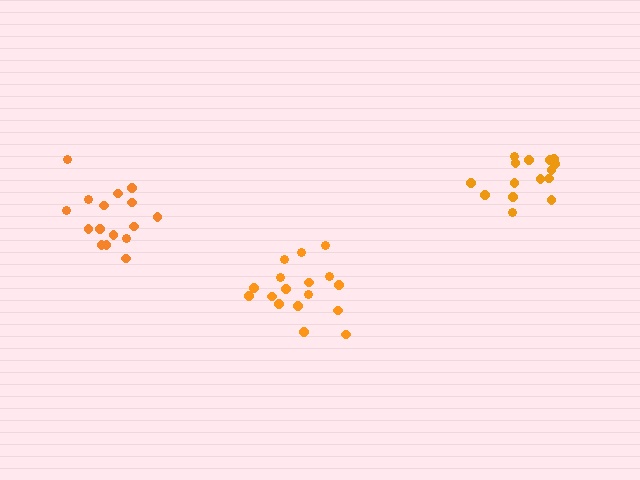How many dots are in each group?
Group 1: 17 dots, Group 2: 15 dots, Group 3: 16 dots (48 total).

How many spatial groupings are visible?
There are 3 spatial groupings.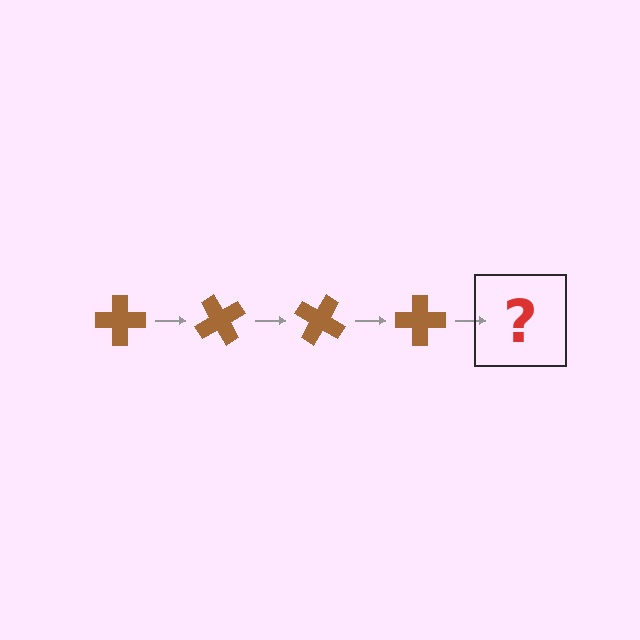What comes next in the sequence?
The next element should be a brown cross rotated 240 degrees.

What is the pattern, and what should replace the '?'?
The pattern is that the cross rotates 60 degrees each step. The '?' should be a brown cross rotated 240 degrees.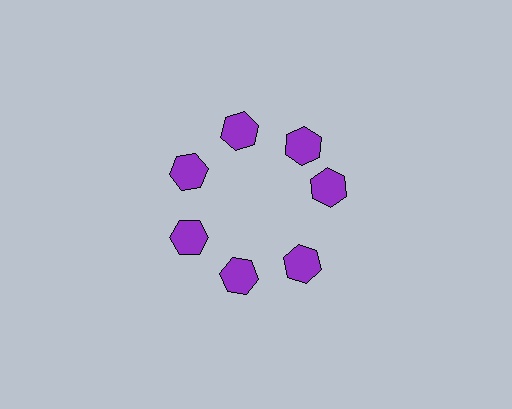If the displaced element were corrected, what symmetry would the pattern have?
It would have 7-fold rotational symmetry — the pattern would map onto itself every 51 degrees.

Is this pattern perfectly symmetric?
No. The 7 purple hexagons are arranged in a ring, but one element near the 3 o'clock position is rotated out of alignment along the ring, breaking the 7-fold rotational symmetry.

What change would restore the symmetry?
The symmetry would be restored by rotating it back into even spacing with its neighbors so that all 7 hexagons sit at equal angles and equal distance from the center.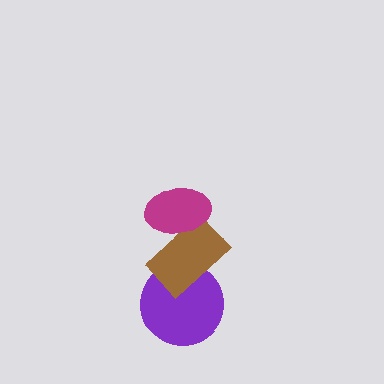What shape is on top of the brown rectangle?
The magenta ellipse is on top of the brown rectangle.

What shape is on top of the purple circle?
The brown rectangle is on top of the purple circle.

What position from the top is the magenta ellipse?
The magenta ellipse is 1st from the top.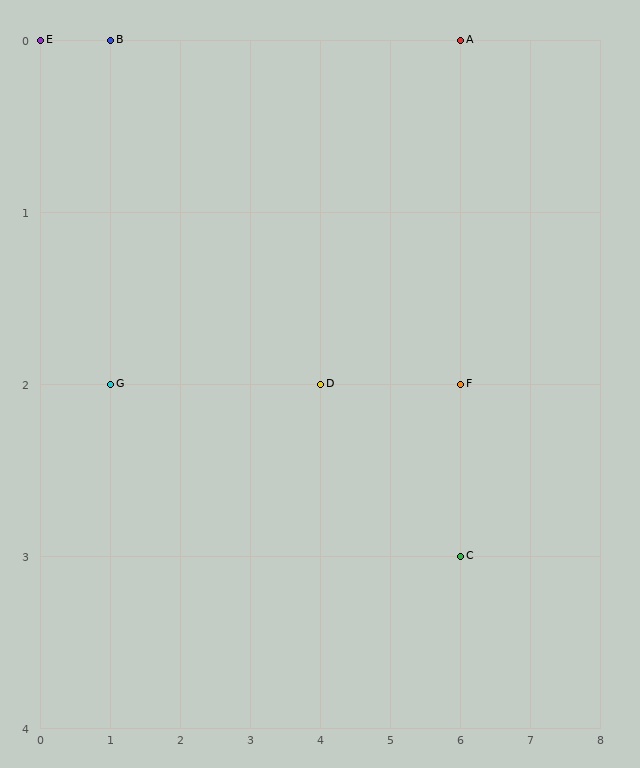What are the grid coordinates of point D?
Point D is at grid coordinates (4, 2).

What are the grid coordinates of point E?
Point E is at grid coordinates (0, 0).